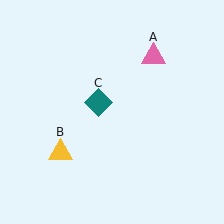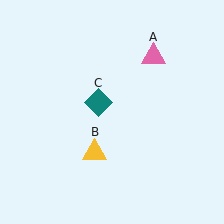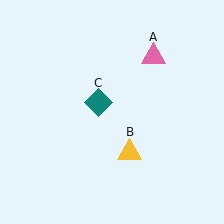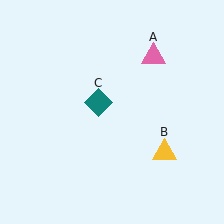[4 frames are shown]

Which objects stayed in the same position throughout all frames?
Pink triangle (object A) and teal diamond (object C) remained stationary.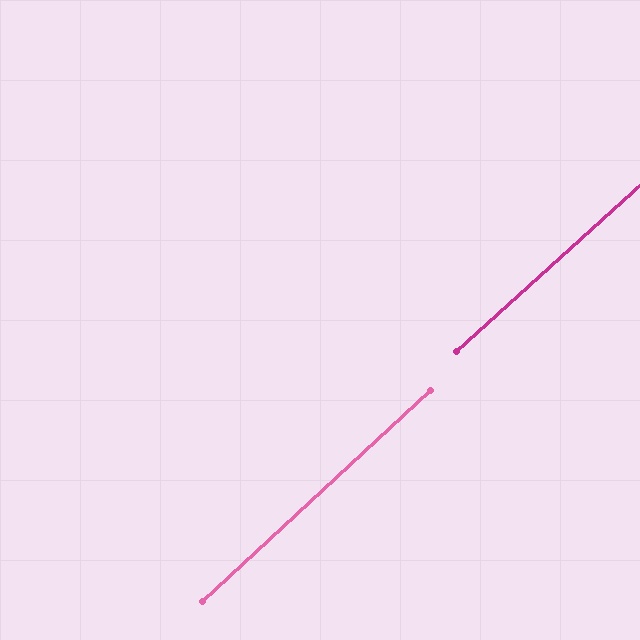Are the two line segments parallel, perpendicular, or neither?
Parallel — their directions differ by only 0.5°.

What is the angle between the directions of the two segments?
Approximately 0 degrees.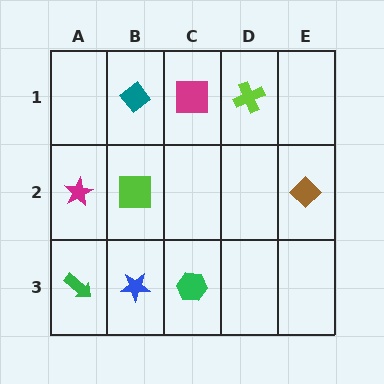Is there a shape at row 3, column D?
No, that cell is empty.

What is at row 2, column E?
A brown diamond.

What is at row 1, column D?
A lime cross.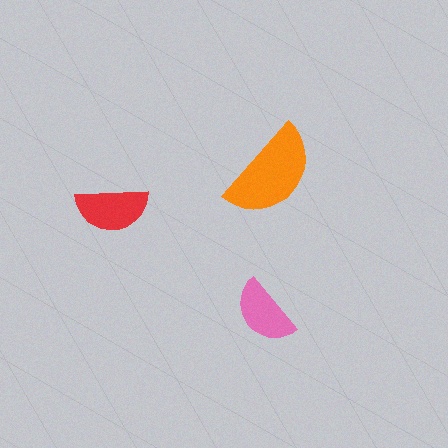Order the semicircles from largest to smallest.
the orange one, the red one, the pink one.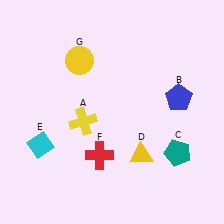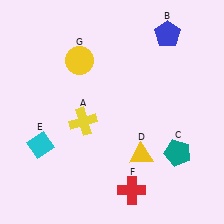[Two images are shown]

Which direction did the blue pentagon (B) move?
The blue pentagon (B) moved up.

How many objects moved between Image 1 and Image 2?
2 objects moved between the two images.